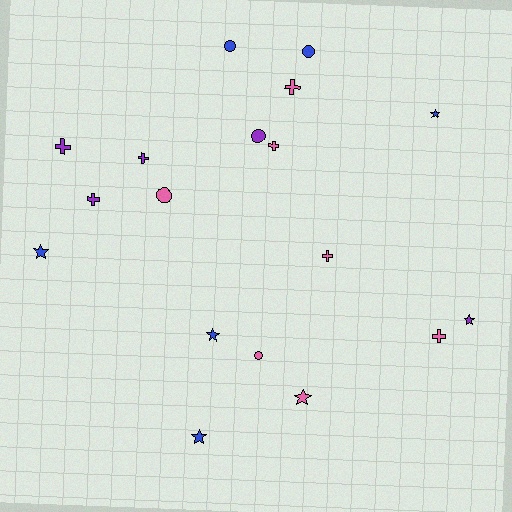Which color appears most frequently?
Pink, with 7 objects.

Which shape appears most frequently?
Cross, with 7 objects.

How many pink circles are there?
There are 2 pink circles.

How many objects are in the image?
There are 18 objects.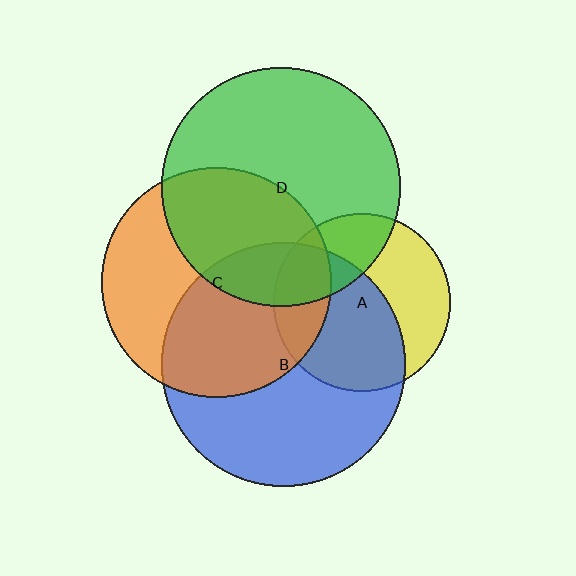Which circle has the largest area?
Circle B (blue).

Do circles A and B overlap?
Yes.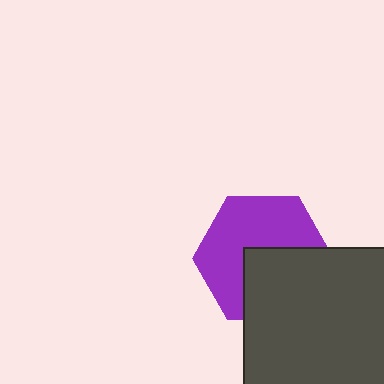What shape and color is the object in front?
The object in front is a dark gray square.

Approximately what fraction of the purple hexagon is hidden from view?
Roughly 41% of the purple hexagon is hidden behind the dark gray square.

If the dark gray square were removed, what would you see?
You would see the complete purple hexagon.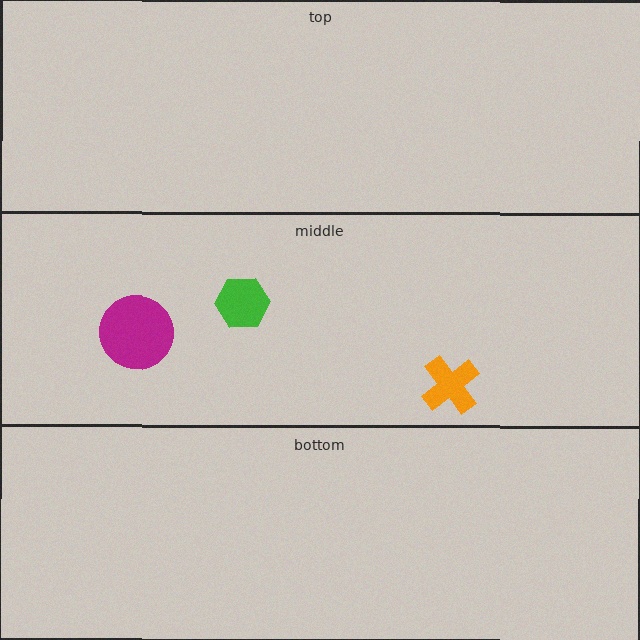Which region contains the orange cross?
The middle region.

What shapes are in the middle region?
The magenta circle, the green hexagon, the orange cross.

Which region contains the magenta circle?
The middle region.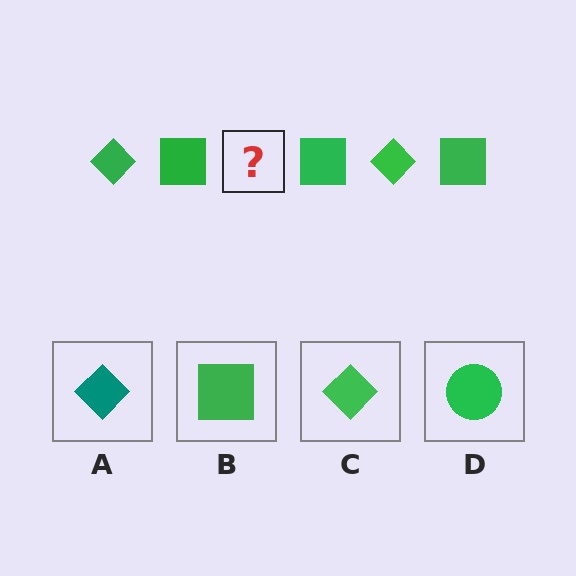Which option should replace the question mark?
Option C.